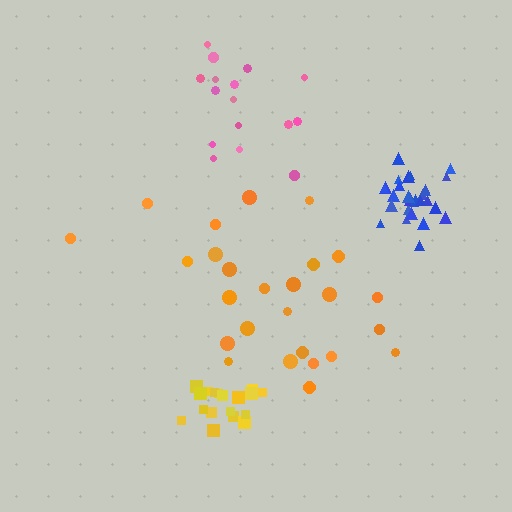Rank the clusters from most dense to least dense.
blue, yellow, pink, orange.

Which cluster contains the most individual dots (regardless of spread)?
Blue (28).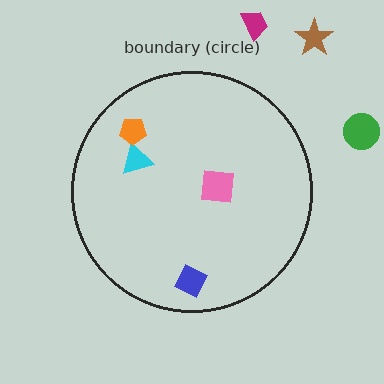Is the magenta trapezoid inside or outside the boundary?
Outside.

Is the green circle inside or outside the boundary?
Outside.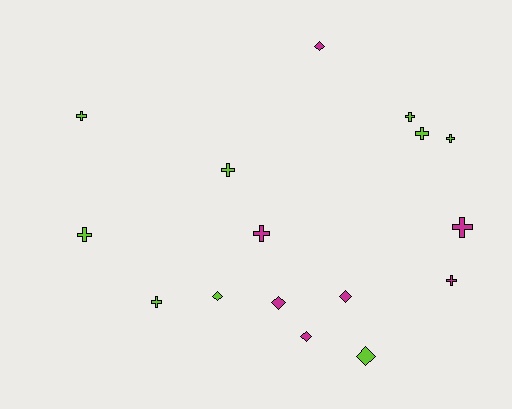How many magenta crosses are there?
There are 3 magenta crosses.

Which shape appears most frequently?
Cross, with 10 objects.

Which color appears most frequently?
Lime, with 9 objects.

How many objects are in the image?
There are 16 objects.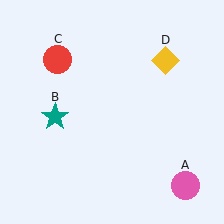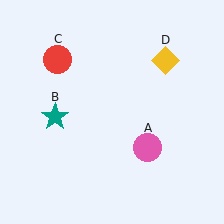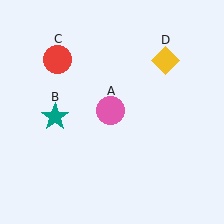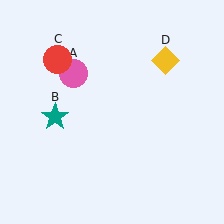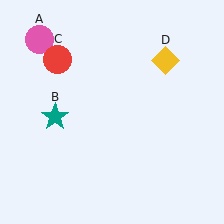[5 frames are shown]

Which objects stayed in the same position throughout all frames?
Teal star (object B) and red circle (object C) and yellow diamond (object D) remained stationary.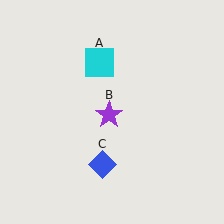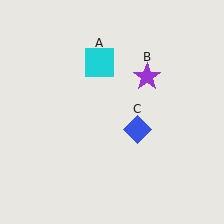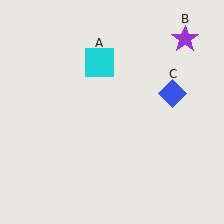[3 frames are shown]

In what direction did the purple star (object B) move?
The purple star (object B) moved up and to the right.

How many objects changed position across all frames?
2 objects changed position: purple star (object B), blue diamond (object C).